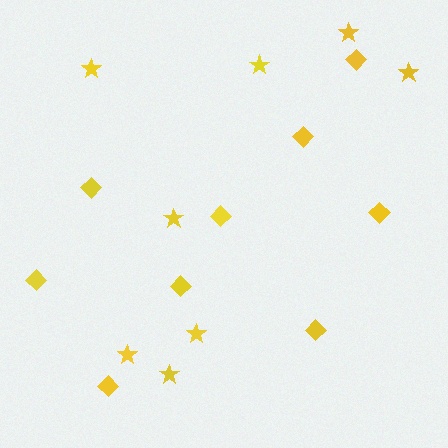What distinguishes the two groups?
There are 2 groups: one group of stars (8) and one group of diamonds (9).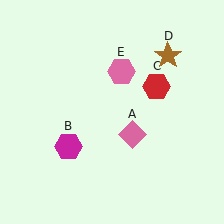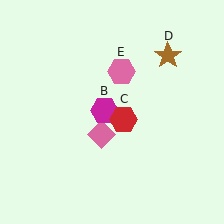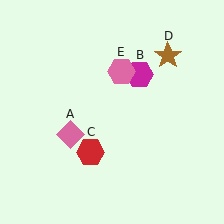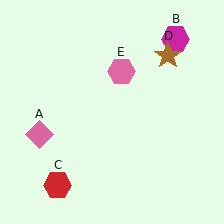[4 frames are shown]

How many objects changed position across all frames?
3 objects changed position: pink diamond (object A), magenta hexagon (object B), red hexagon (object C).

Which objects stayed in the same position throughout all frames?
Brown star (object D) and pink hexagon (object E) remained stationary.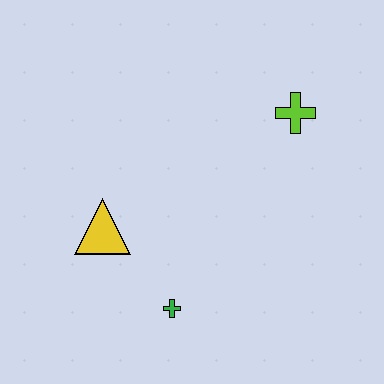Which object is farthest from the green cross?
The lime cross is farthest from the green cross.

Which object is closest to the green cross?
The yellow triangle is closest to the green cross.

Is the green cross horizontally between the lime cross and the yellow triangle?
Yes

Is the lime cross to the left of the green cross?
No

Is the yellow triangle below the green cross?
No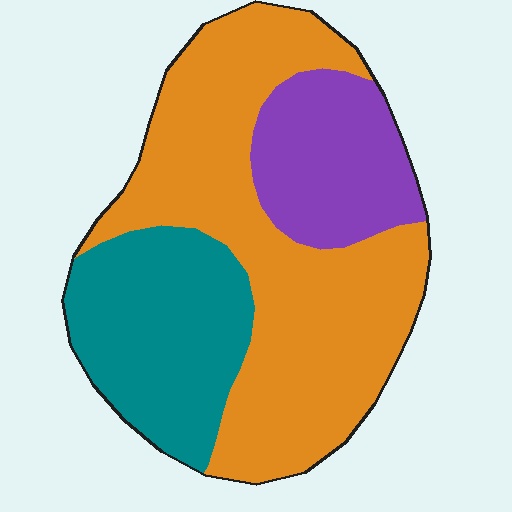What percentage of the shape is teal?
Teal takes up about one quarter (1/4) of the shape.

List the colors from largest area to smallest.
From largest to smallest: orange, teal, purple.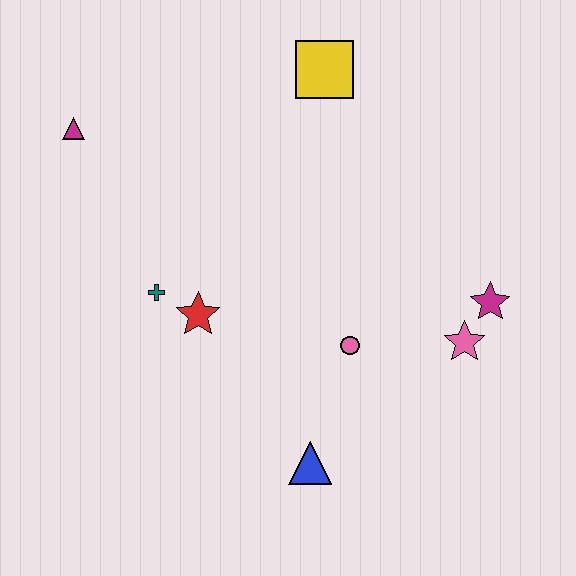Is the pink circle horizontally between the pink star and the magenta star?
No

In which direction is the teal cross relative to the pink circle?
The teal cross is to the left of the pink circle.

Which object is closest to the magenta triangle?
The teal cross is closest to the magenta triangle.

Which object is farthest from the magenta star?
The magenta triangle is farthest from the magenta star.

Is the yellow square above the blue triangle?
Yes